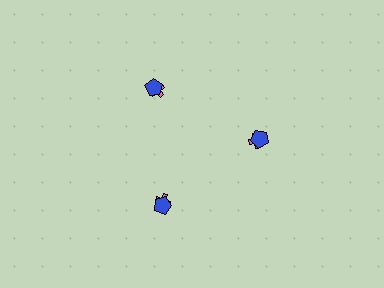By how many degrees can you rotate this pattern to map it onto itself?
The pattern maps onto itself every 120 degrees of rotation.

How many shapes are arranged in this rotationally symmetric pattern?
There are 6 shapes, arranged in 3 groups of 2.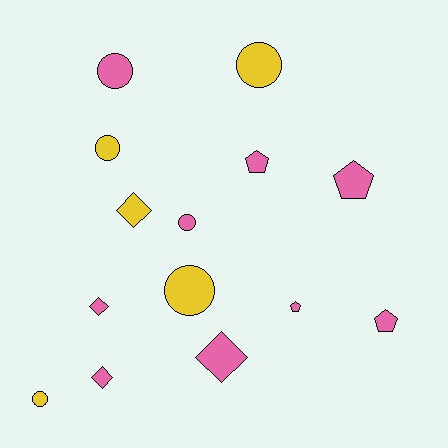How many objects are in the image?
There are 14 objects.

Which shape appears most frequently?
Circle, with 6 objects.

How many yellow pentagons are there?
There are no yellow pentagons.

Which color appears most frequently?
Pink, with 9 objects.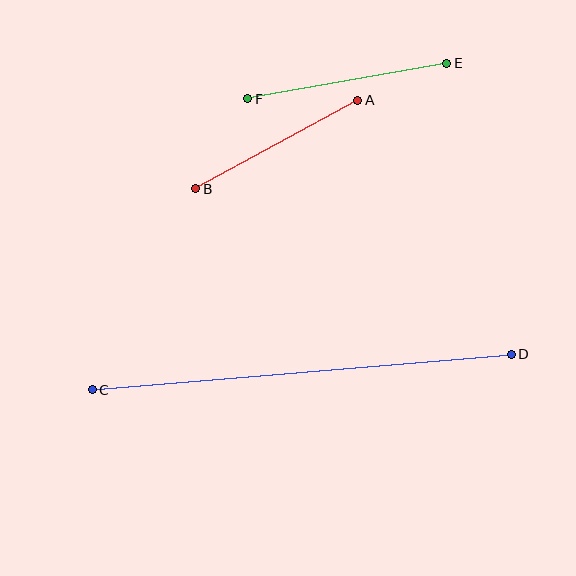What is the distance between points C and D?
The distance is approximately 421 pixels.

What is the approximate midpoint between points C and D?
The midpoint is at approximately (302, 372) pixels.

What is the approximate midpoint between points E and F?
The midpoint is at approximately (347, 81) pixels.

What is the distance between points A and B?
The distance is approximately 185 pixels.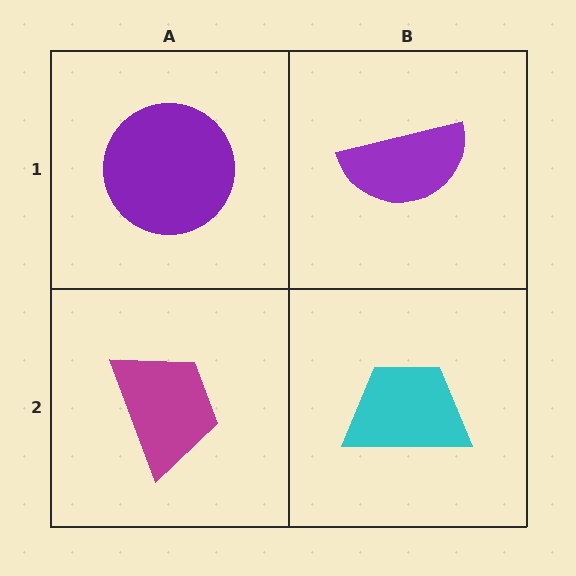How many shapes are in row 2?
2 shapes.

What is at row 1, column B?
A purple semicircle.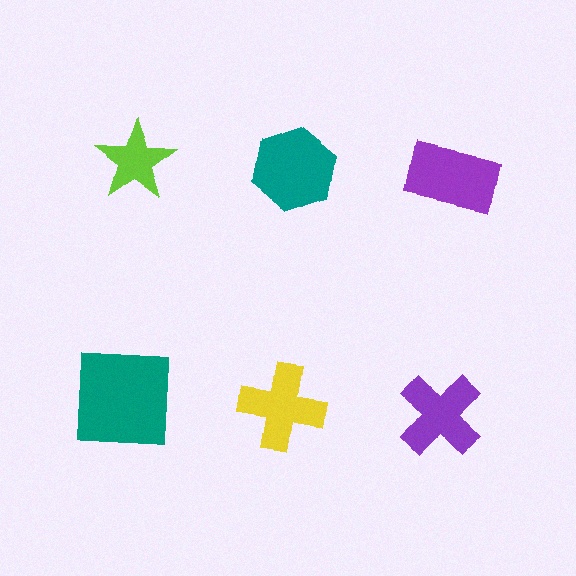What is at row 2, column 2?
A yellow cross.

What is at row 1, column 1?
A lime star.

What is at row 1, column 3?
A purple rectangle.